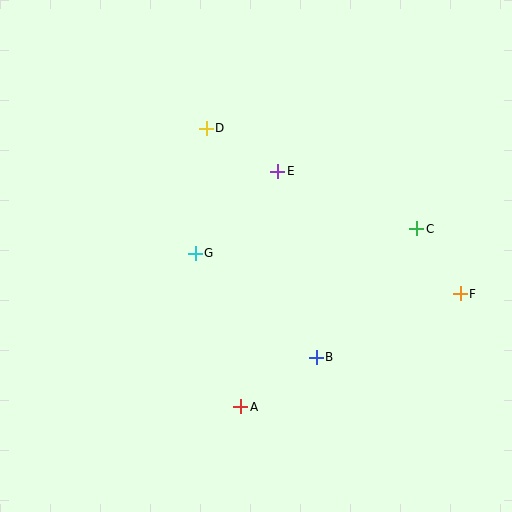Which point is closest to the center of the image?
Point G at (195, 253) is closest to the center.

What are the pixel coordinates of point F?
Point F is at (460, 294).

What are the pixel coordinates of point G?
Point G is at (195, 253).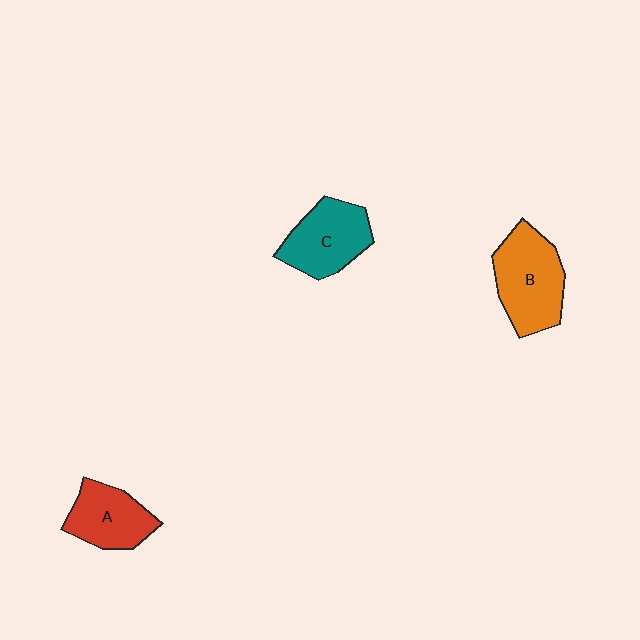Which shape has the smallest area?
Shape A (red).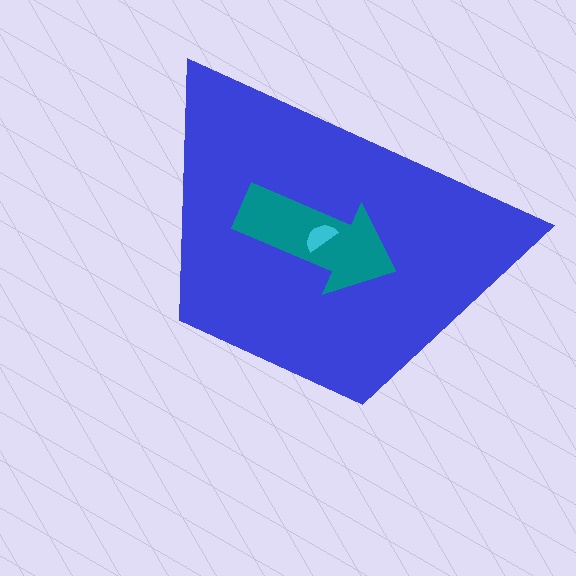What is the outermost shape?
The blue trapezoid.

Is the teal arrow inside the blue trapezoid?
Yes.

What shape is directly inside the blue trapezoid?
The teal arrow.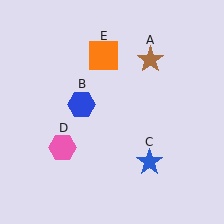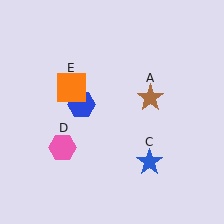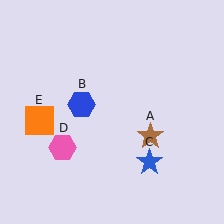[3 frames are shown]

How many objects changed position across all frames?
2 objects changed position: brown star (object A), orange square (object E).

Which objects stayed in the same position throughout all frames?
Blue hexagon (object B) and blue star (object C) and pink hexagon (object D) remained stationary.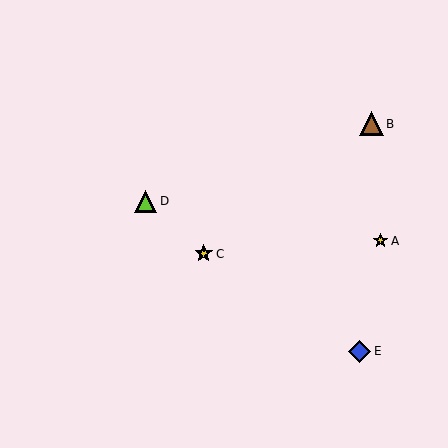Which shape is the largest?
The brown triangle (labeled B) is the largest.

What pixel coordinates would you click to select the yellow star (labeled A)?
Click at (380, 241) to select the yellow star A.